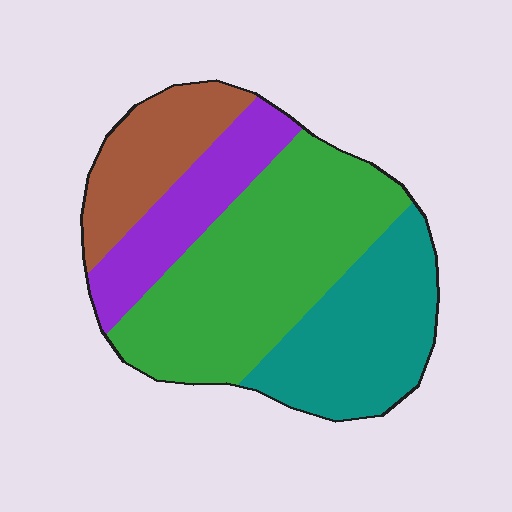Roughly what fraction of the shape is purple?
Purple covers 16% of the shape.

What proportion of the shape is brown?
Brown takes up about one sixth (1/6) of the shape.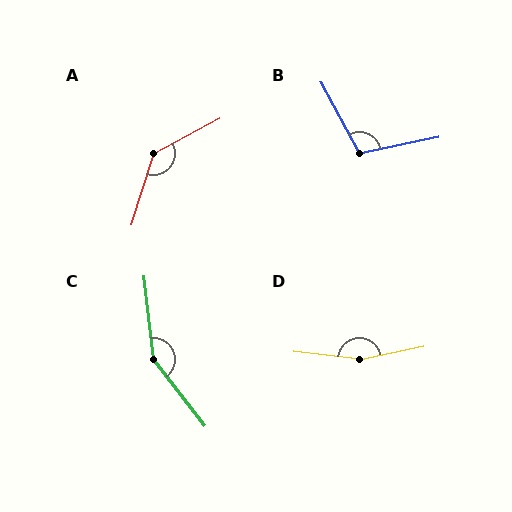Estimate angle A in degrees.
Approximately 135 degrees.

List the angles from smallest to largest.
B (107°), A (135°), C (149°), D (161°).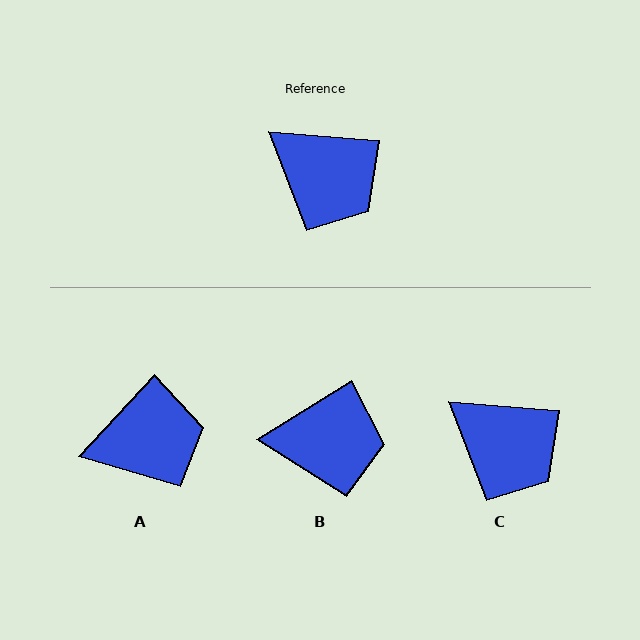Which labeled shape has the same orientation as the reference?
C.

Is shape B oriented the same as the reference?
No, it is off by about 37 degrees.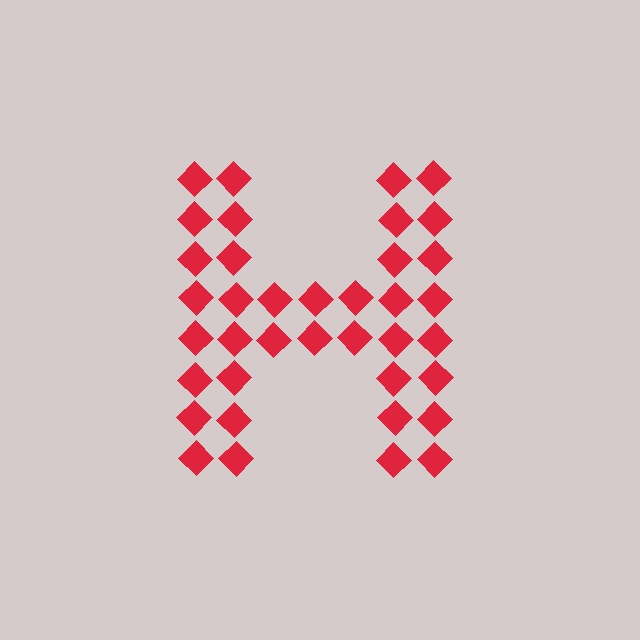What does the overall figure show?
The overall figure shows the letter H.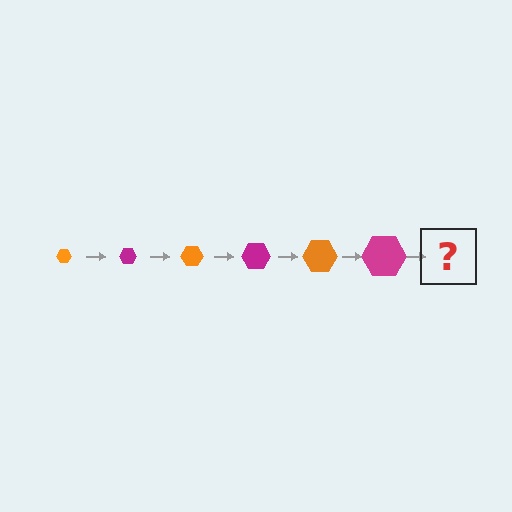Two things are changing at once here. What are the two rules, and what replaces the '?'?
The two rules are that the hexagon grows larger each step and the color cycles through orange and magenta. The '?' should be an orange hexagon, larger than the previous one.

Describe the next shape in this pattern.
It should be an orange hexagon, larger than the previous one.